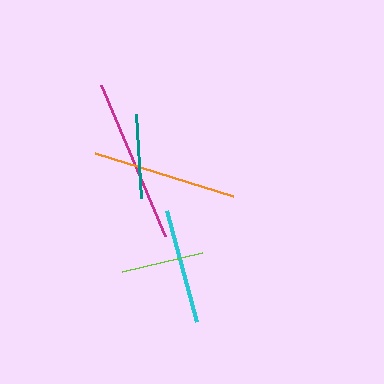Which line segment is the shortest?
The lime line is the shortest at approximately 82 pixels.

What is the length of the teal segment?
The teal segment is approximately 84 pixels long.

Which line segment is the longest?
The magenta line is the longest at approximately 165 pixels.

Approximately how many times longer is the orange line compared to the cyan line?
The orange line is approximately 1.3 times the length of the cyan line.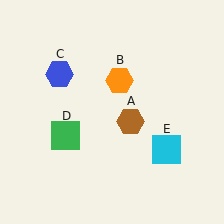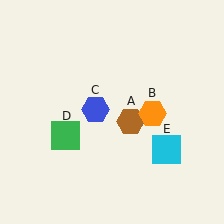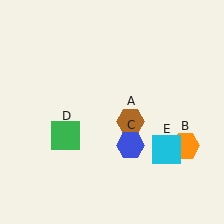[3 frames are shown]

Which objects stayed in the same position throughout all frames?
Brown hexagon (object A) and green square (object D) and cyan square (object E) remained stationary.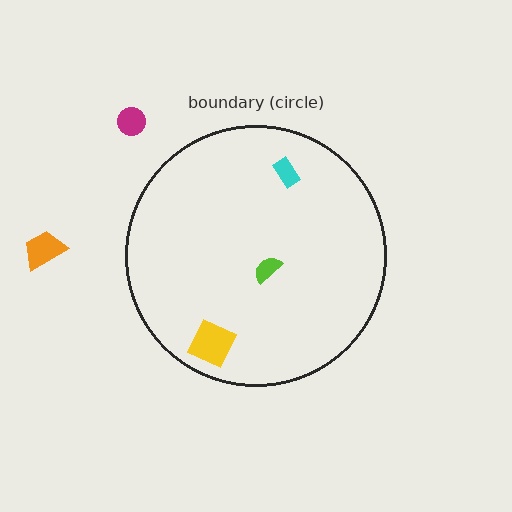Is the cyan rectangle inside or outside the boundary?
Inside.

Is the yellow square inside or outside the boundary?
Inside.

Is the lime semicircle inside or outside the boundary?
Inside.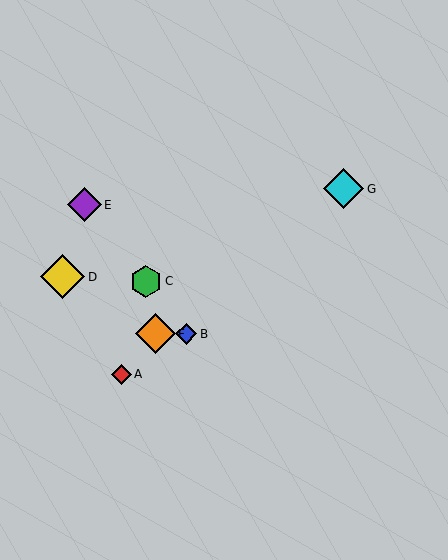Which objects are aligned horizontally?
Objects B, F are aligned horizontally.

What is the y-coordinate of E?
Object E is at y≈205.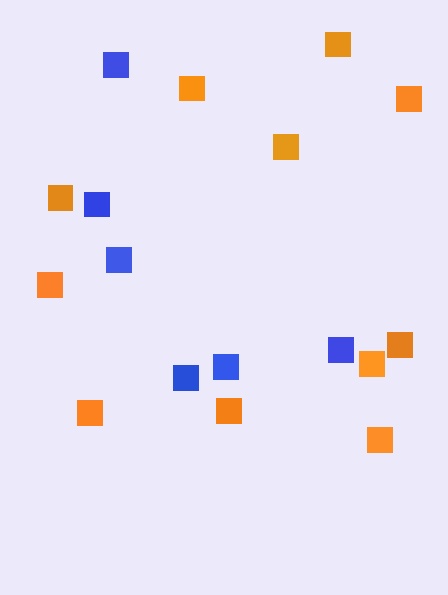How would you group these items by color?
There are 2 groups: one group of blue squares (6) and one group of orange squares (11).